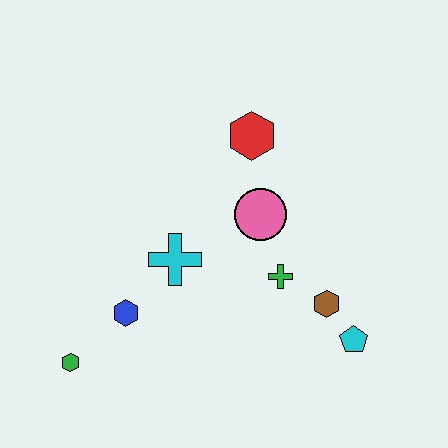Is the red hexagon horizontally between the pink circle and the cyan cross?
Yes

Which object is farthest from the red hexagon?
The green hexagon is farthest from the red hexagon.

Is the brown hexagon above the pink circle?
No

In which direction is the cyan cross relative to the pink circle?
The cyan cross is to the left of the pink circle.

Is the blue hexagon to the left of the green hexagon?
No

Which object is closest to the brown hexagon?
The cyan pentagon is closest to the brown hexagon.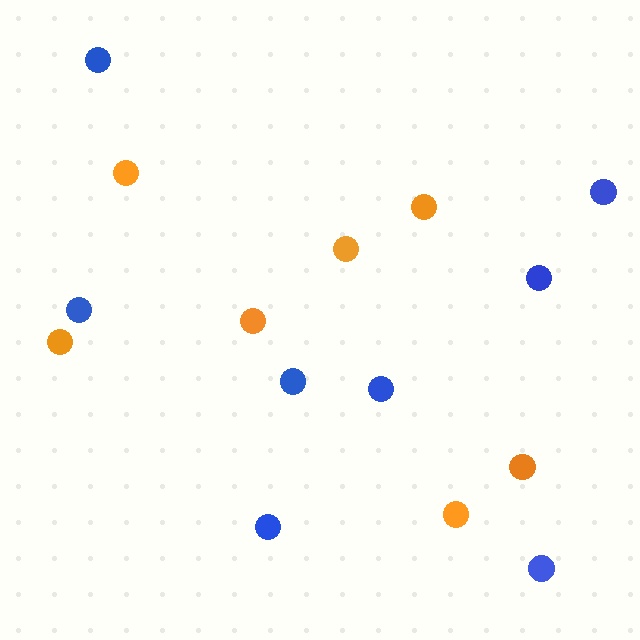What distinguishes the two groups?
There are 2 groups: one group of orange circles (7) and one group of blue circles (8).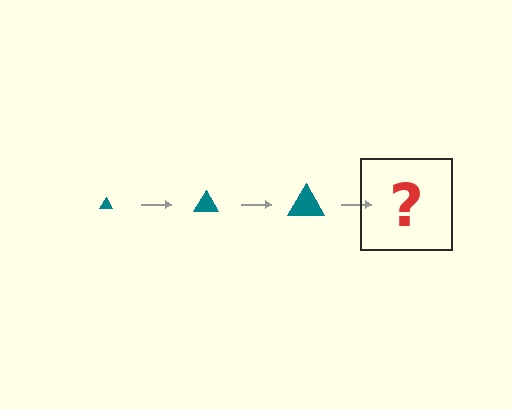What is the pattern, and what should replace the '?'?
The pattern is that the triangle gets progressively larger each step. The '?' should be a teal triangle, larger than the previous one.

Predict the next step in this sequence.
The next step is a teal triangle, larger than the previous one.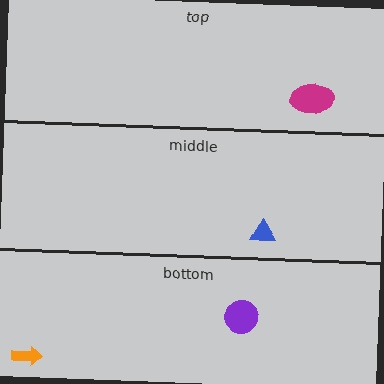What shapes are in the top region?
The magenta ellipse.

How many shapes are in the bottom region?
2.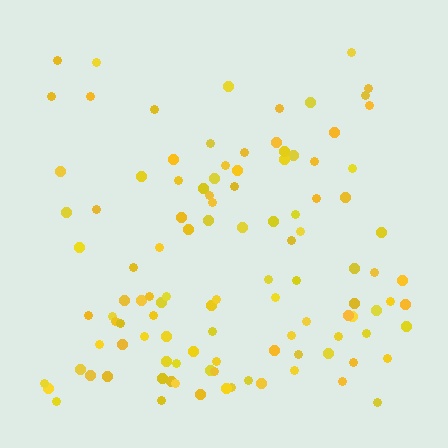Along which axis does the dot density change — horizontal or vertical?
Vertical.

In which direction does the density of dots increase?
From top to bottom, with the bottom side densest.